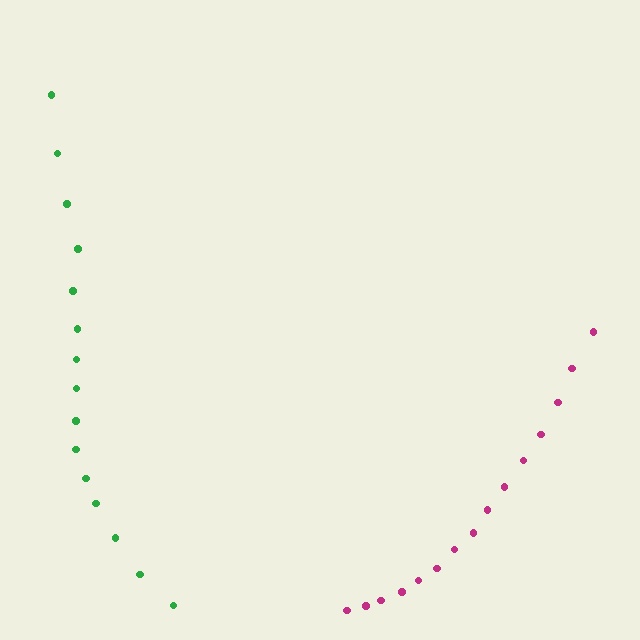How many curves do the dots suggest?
There are 2 distinct paths.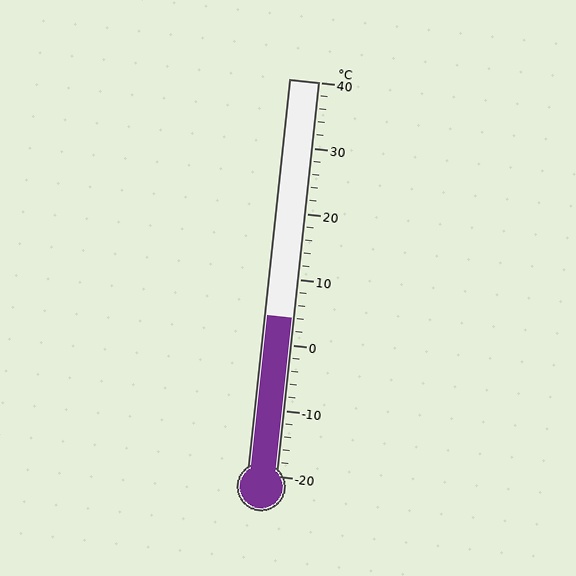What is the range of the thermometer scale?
The thermometer scale ranges from -20°C to 40°C.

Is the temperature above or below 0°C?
The temperature is above 0°C.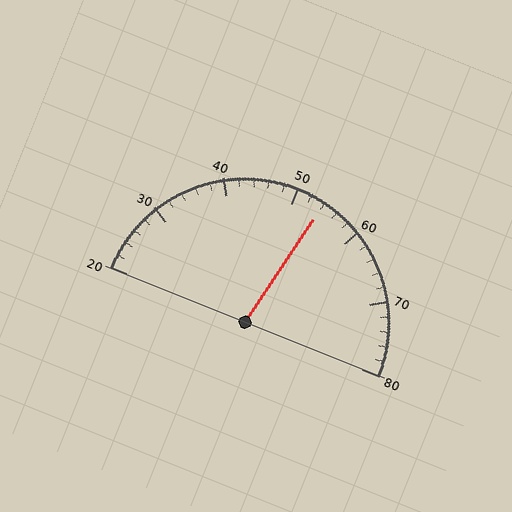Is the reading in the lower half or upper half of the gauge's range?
The reading is in the upper half of the range (20 to 80).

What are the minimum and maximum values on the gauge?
The gauge ranges from 20 to 80.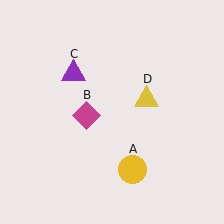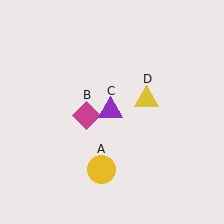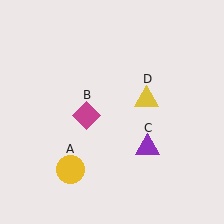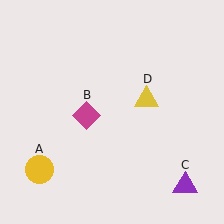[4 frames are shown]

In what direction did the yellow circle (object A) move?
The yellow circle (object A) moved left.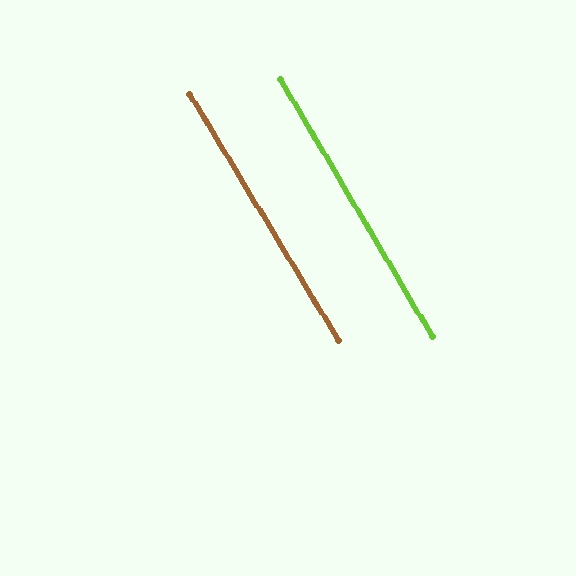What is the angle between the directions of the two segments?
Approximately 1 degree.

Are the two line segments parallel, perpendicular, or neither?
Parallel — their directions differ by only 0.6°.